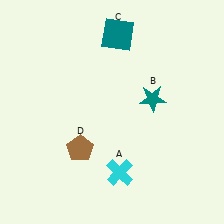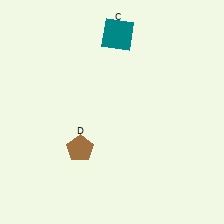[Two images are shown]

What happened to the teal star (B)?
The teal star (B) was removed in Image 2. It was in the top-right area of Image 1.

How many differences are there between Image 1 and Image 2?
There are 2 differences between the two images.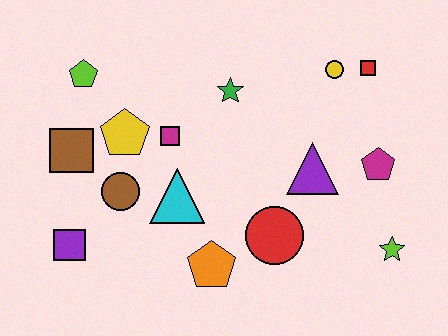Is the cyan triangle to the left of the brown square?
No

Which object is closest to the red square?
The yellow circle is closest to the red square.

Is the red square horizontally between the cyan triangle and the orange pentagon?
No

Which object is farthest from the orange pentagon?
The red square is farthest from the orange pentagon.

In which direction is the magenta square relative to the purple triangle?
The magenta square is to the left of the purple triangle.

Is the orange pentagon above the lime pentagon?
No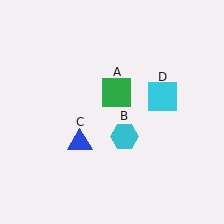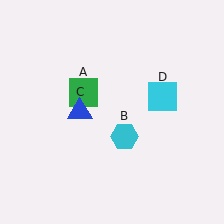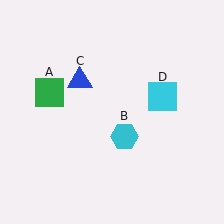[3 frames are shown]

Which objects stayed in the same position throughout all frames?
Cyan hexagon (object B) and cyan square (object D) remained stationary.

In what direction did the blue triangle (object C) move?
The blue triangle (object C) moved up.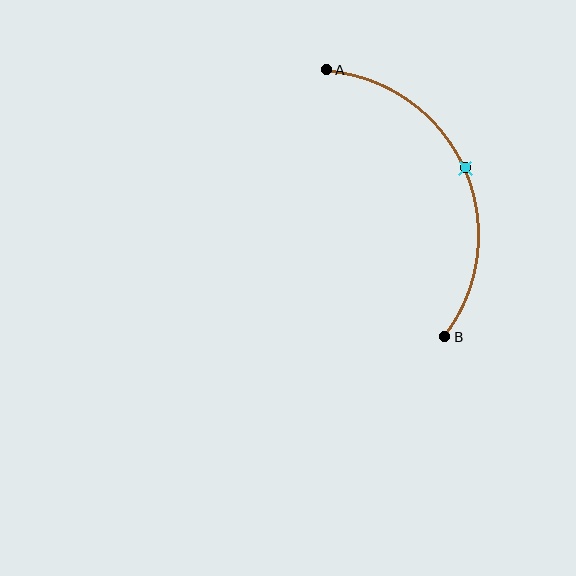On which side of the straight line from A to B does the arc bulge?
The arc bulges to the right of the straight line connecting A and B.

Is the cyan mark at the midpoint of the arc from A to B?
Yes. The cyan mark lies on the arc at equal arc-length from both A and B — it is the arc midpoint.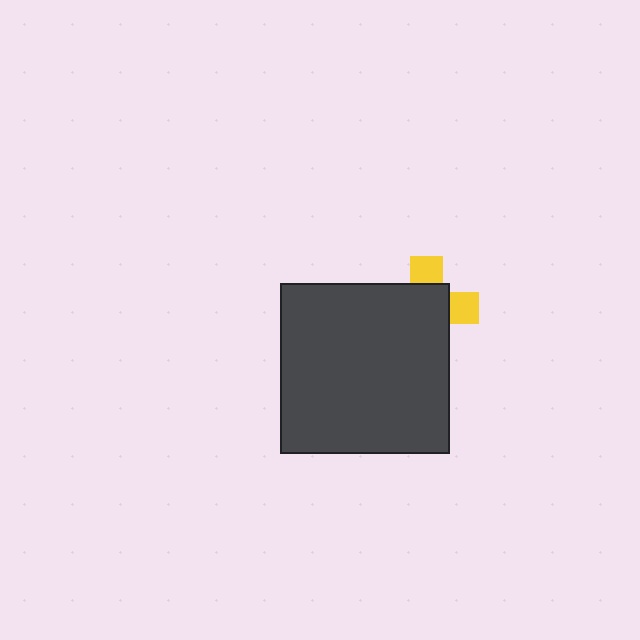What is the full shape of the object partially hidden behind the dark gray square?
The partially hidden object is a yellow cross.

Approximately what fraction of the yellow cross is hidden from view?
Roughly 67% of the yellow cross is hidden behind the dark gray square.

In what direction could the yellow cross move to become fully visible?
The yellow cross could move toward the upper-right. That would shift it out from behind the dark gray square entirely.